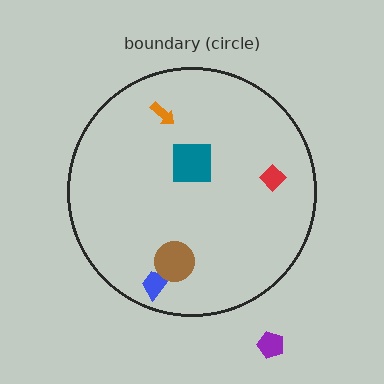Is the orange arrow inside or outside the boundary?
Inside.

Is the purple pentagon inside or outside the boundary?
Outside.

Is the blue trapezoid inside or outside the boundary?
Inside.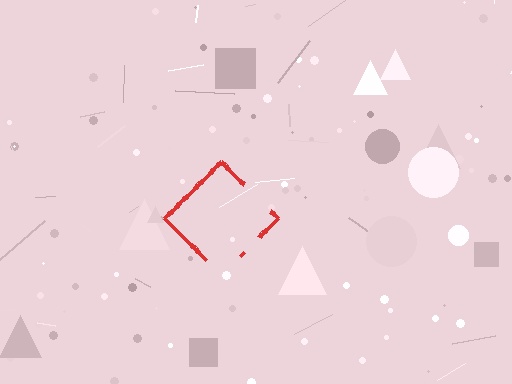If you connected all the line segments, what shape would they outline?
They would outline a diamond.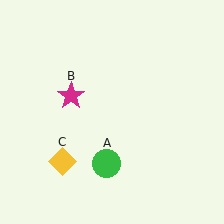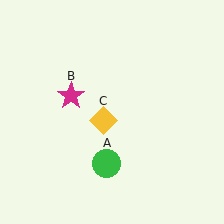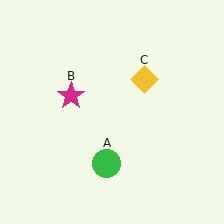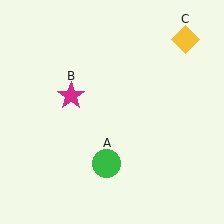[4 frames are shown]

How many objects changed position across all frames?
1 object changed position: yellow diamond (object C).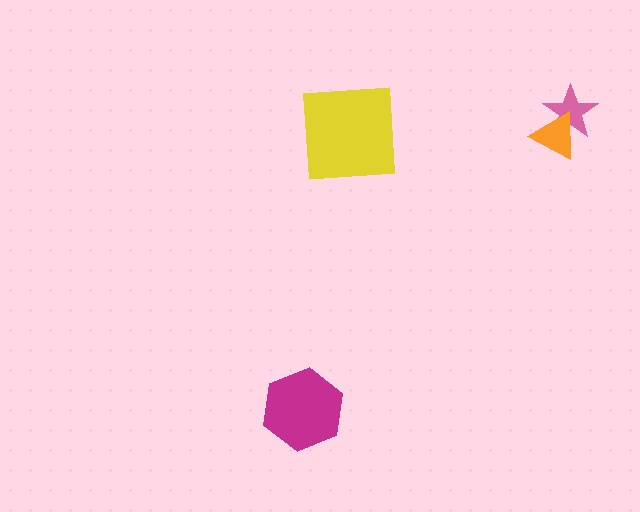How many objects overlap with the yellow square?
0 objects overlap with the yellow square.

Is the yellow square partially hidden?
No, no other shape covers it.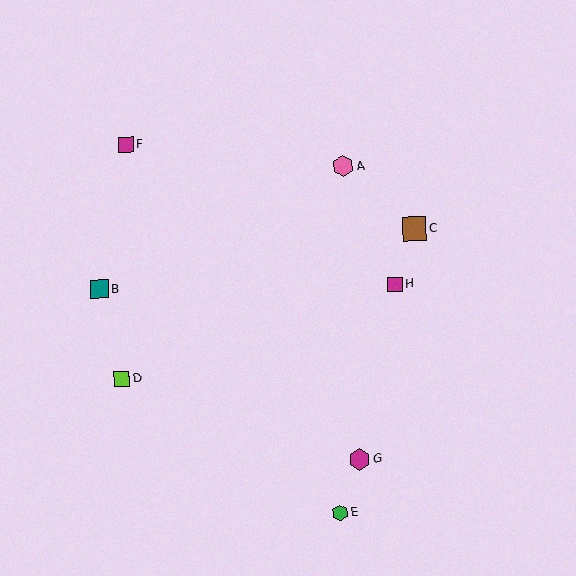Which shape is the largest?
The brown square (labeled C) is the largest.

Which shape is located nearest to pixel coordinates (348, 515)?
The green hexagon (labeled E) at (340, 513) is nearest to that location.